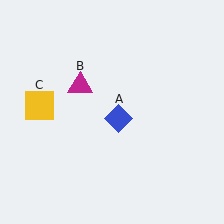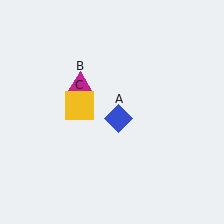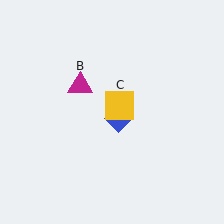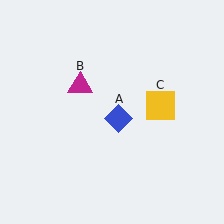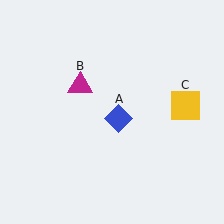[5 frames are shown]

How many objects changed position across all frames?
1 object changed position: yellow square (object C).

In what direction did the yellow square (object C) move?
The yellow square (object C) moved right.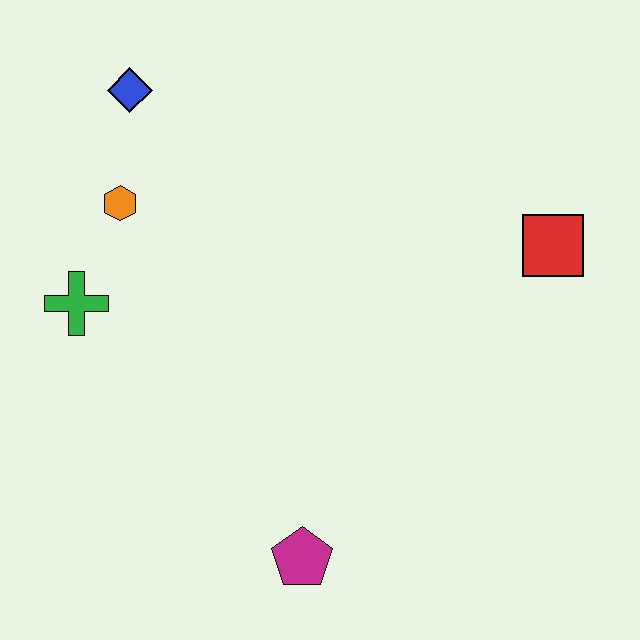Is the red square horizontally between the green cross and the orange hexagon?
No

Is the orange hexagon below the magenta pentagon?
No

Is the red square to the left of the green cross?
No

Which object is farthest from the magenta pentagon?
The blue diamond is farthest from the magenta pentagon.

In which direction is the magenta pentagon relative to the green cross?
The magenta pentagon is below the green cross.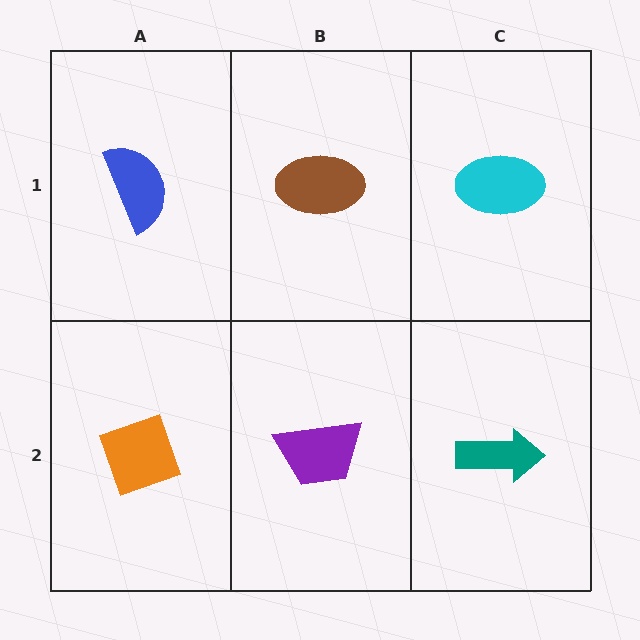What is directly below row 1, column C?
A teal arrow.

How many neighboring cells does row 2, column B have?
3.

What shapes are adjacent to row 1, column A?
An orange diamond (row 2, column A), a brown ellipse (row 1, column B).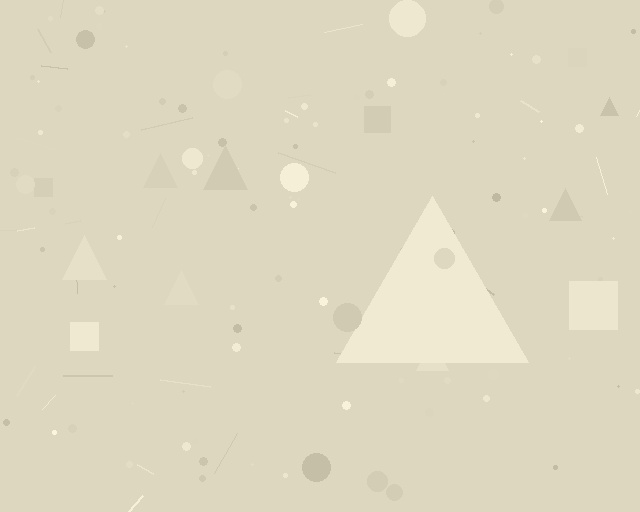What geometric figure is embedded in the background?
A triangle is embedded in the background.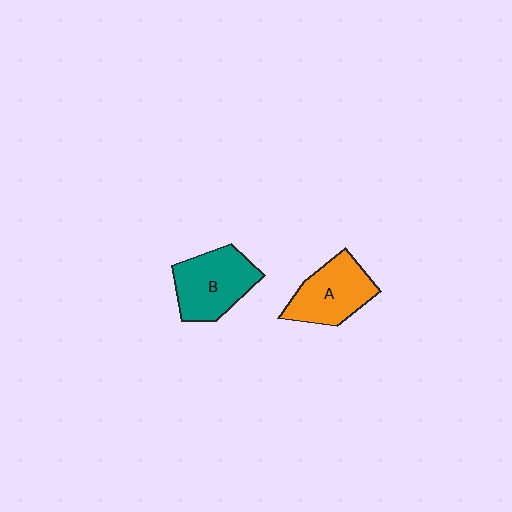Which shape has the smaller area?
Shape A (orange).